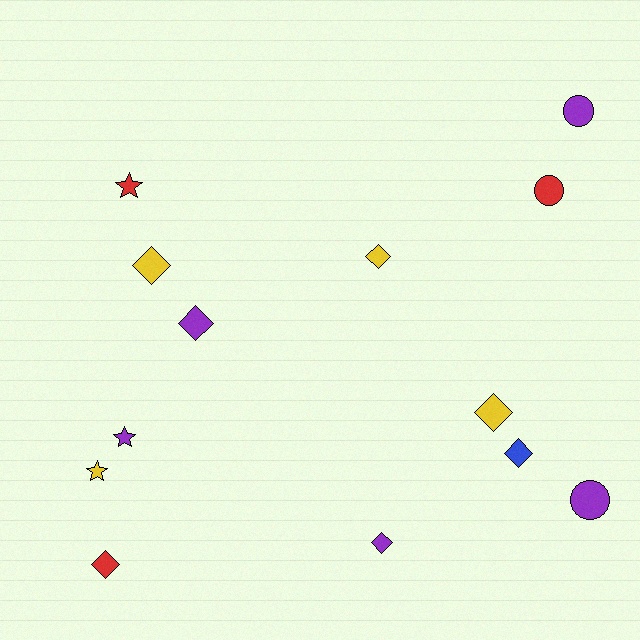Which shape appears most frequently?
Diamond, with 7 objects.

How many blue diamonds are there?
There is 1 blue diamond.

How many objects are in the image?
There are 13 objects.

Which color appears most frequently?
Purple, with 5 objects.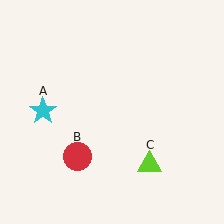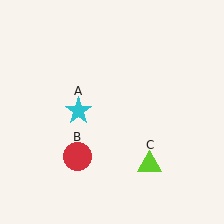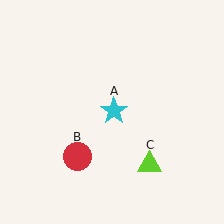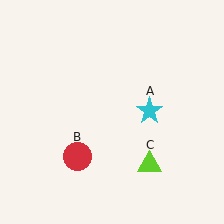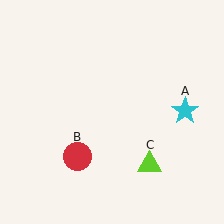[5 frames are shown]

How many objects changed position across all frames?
1 object changed position: cyan star (object A).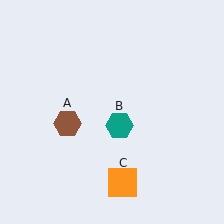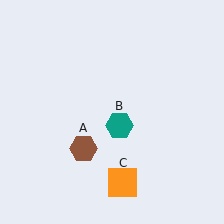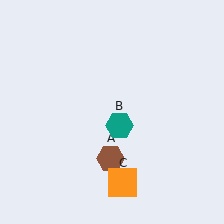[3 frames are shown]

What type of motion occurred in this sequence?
The brown hexagon (object A) rotated counterclockwise around the center of the scene.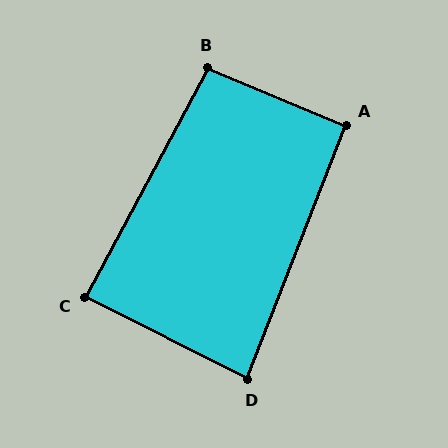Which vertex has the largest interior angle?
B, at approximately 96 degrees.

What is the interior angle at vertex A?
Approximately 91 degrees (approximately right).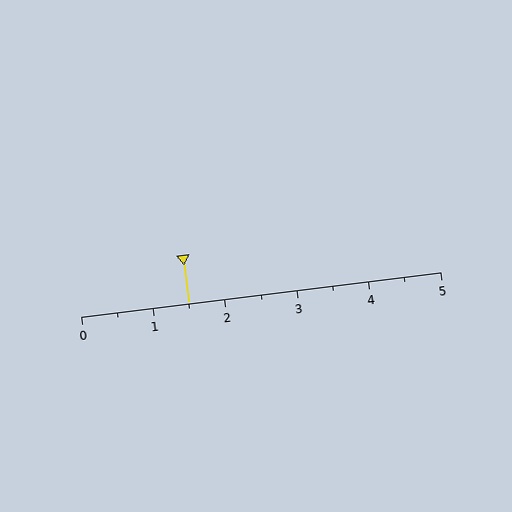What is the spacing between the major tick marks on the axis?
The major ticks are spaced 1 apart.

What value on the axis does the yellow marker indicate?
The marker indicates approximately 1.5.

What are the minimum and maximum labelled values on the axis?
The axis runs from 0 to 5.